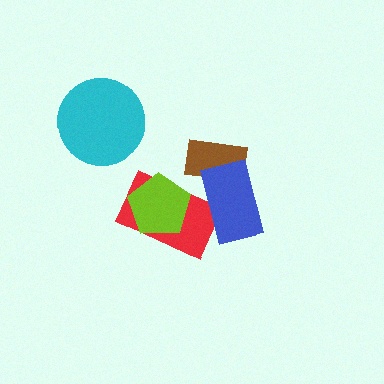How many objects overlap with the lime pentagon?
1 object overlaps with the lime pentagon.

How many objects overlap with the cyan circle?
0 objects overlap with the cyan circle.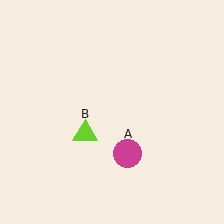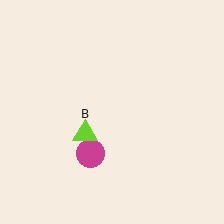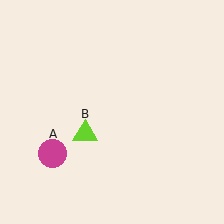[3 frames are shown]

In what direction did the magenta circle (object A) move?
The magenta circle (object A) moved left.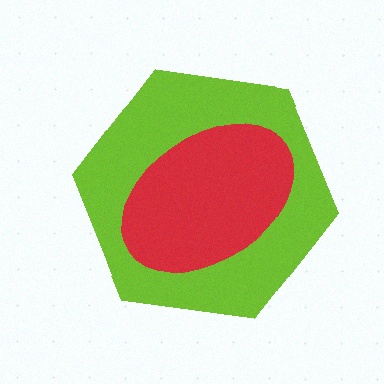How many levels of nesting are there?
2.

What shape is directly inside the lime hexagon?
The red ellipse.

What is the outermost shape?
The lime hexagon.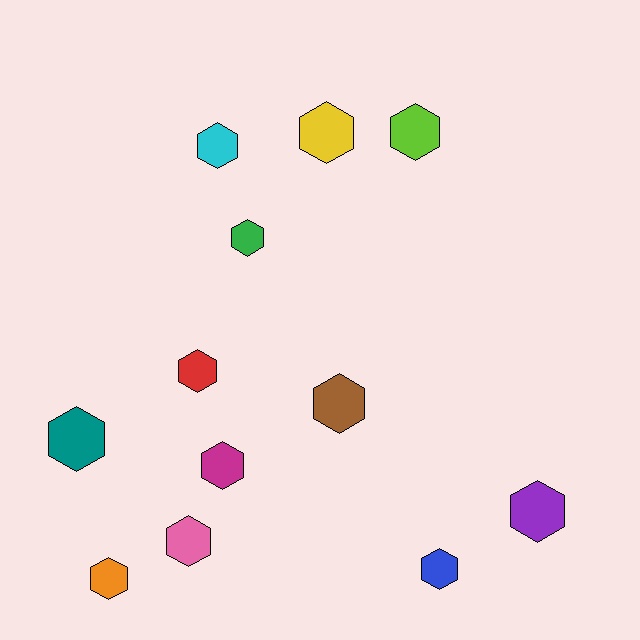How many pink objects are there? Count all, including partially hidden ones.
There is 1 pink object.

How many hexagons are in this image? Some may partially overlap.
There are 12 hexagons.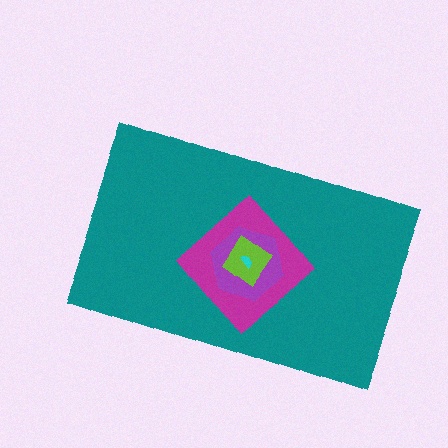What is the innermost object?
The cyan semicircle.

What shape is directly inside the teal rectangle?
The magenta diamond.